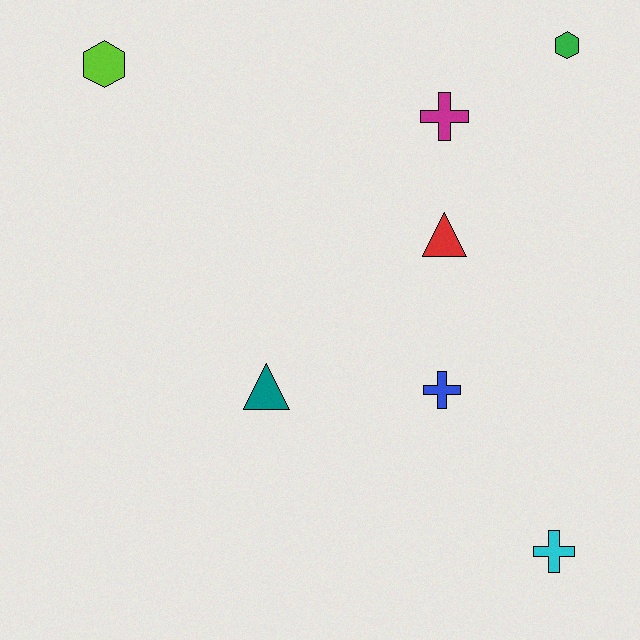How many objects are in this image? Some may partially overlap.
There are 7 objects.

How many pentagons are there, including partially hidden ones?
There are no pentagons.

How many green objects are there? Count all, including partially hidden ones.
There is 1 green object.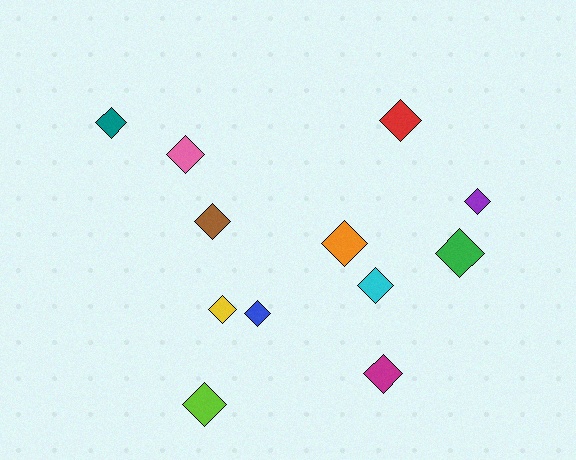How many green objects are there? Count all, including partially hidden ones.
There is 1 green object.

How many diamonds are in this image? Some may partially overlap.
There are 12 diamonds.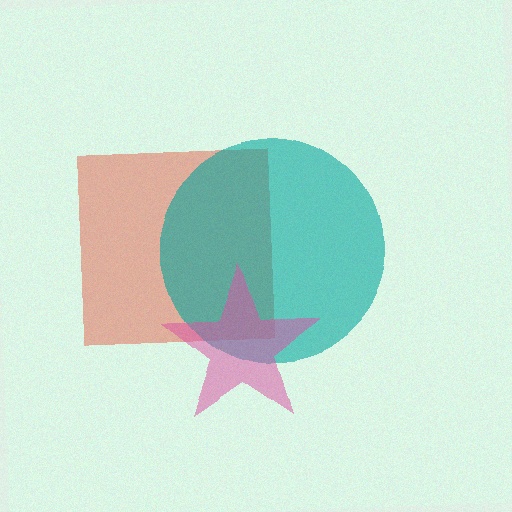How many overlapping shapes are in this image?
There are 3 overlapping shapes in the image.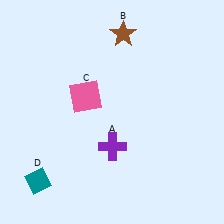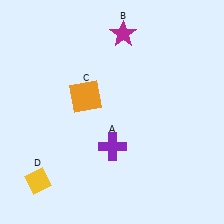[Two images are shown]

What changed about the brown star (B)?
In Image 1, B is brown. In Image 2, it changed to magenta.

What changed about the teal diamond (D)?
In Image 1, D is teal. In Image 2, it changed to yellow.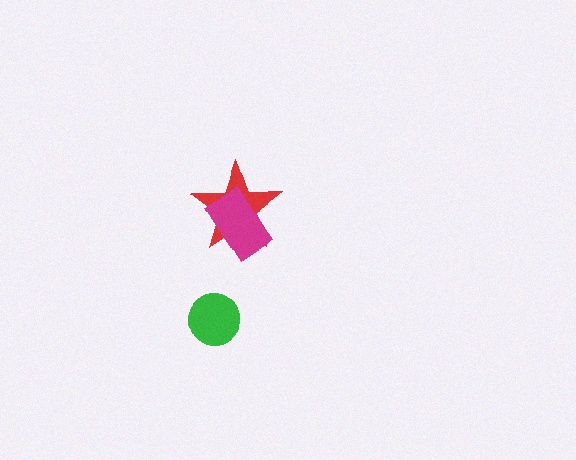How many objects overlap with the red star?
1 object overlaps with the red star.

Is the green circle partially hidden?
No, no other shape covers it.